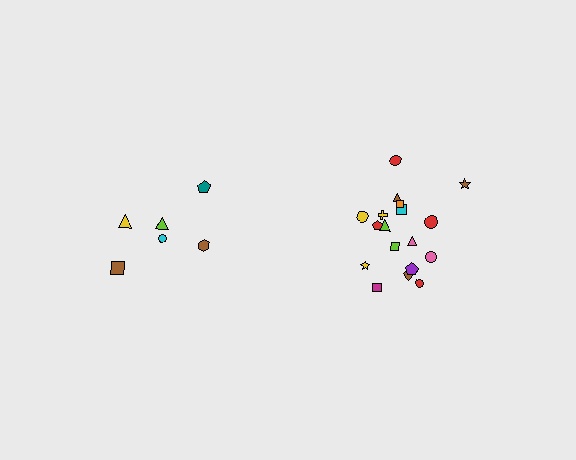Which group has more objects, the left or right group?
The right group.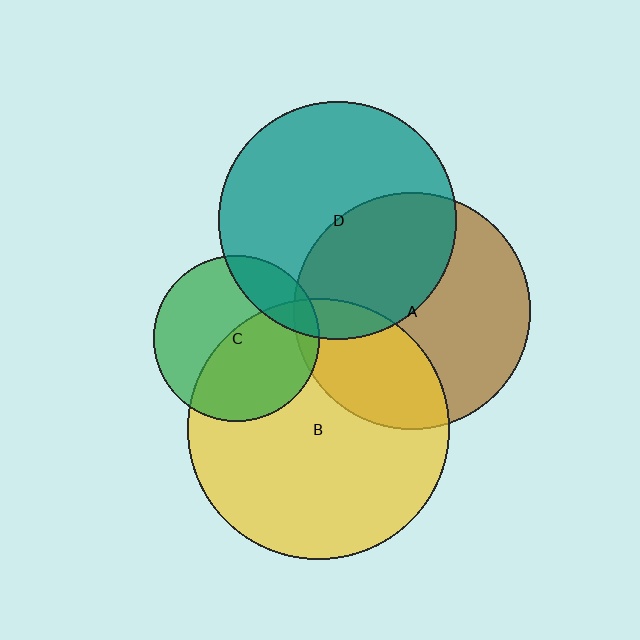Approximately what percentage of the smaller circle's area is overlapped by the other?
Approximately 10%.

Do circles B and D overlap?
Yes.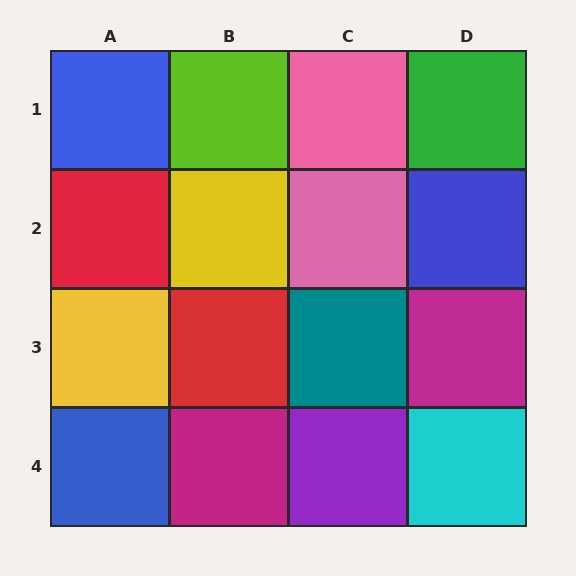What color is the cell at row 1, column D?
Green.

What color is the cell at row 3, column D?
Magenta.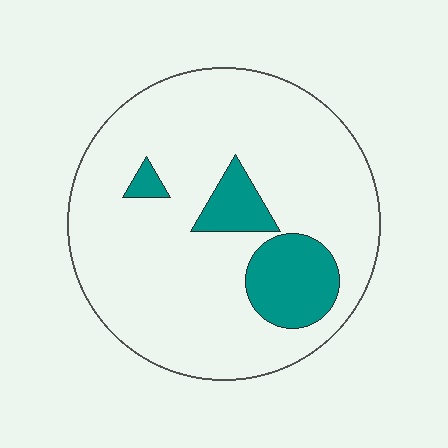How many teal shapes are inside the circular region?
3.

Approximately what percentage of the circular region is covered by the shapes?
Approximately 15%.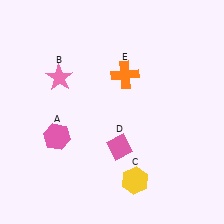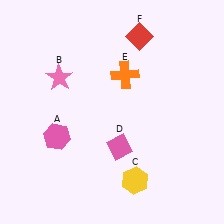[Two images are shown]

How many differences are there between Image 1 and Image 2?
There is 1 difference between the two images.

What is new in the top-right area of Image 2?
A red diamond (F) was added in the top-right area of Image 2.